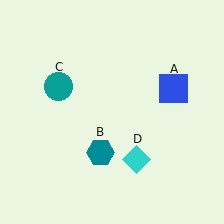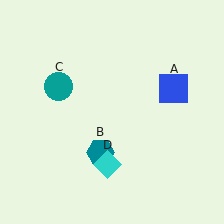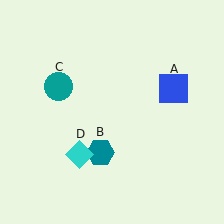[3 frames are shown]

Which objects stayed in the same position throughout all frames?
Blue square (object A) and teal hexagon (object B) and teal circle (object C) remained stationary.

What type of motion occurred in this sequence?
The cyan diamond (object D) rotated clockwise around the center of the scene.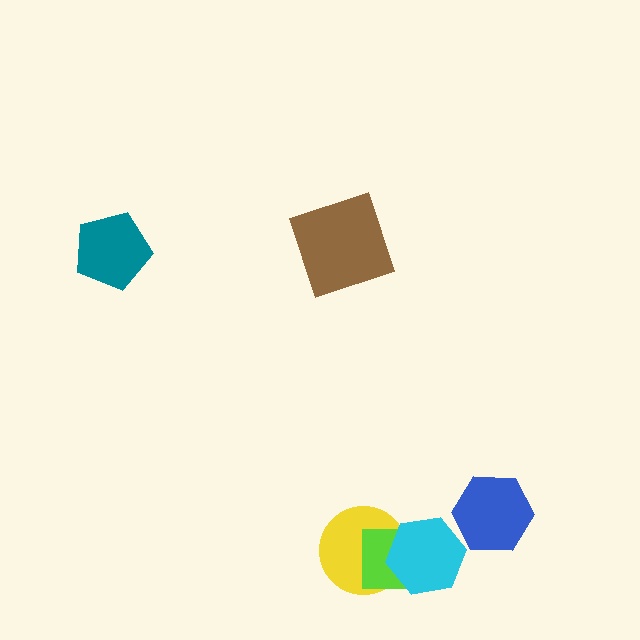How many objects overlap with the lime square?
2 objects overlap with the lime square.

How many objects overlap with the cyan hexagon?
2 objects overlap with the cyan hexagon.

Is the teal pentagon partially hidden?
No, no other shape covers it.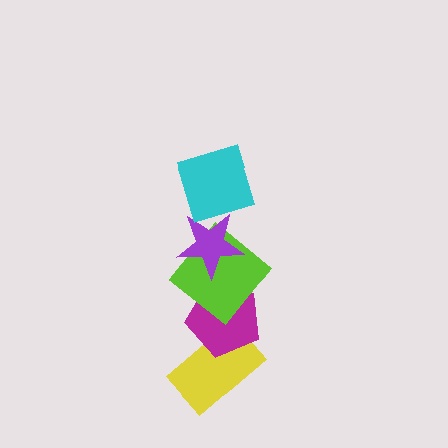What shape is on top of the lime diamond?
The purple star is on top of the lime diamond.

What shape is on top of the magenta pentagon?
The lime diamond is on top of the magenta pentagon.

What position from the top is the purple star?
The purple star is 2nd from the top.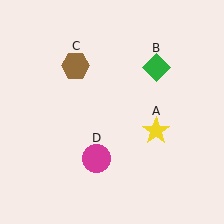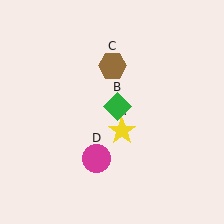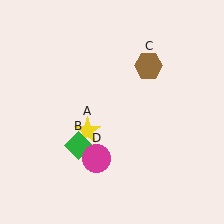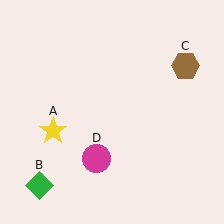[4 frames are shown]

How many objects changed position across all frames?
3 objects changed position: yellow star (object A), green diamond (object B), brown hexagon (object C).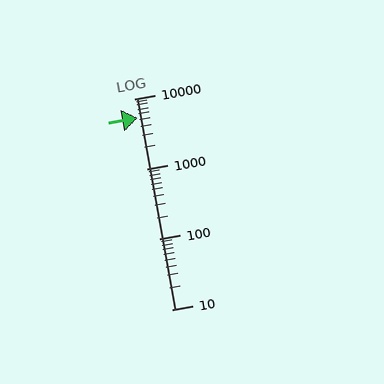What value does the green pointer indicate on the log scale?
The pointer indicates approximately 5300.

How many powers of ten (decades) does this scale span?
The scale spans 3 decades, from 10 to 10000.